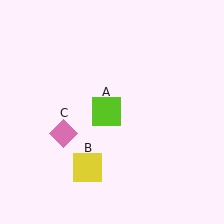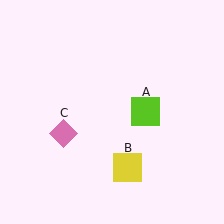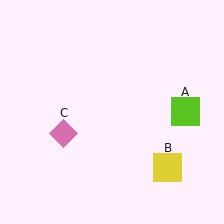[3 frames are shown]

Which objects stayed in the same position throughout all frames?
Pink diamond (object C) remained stationary.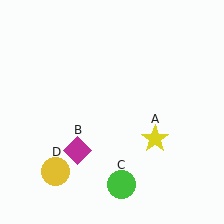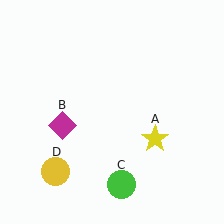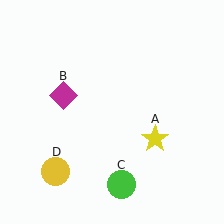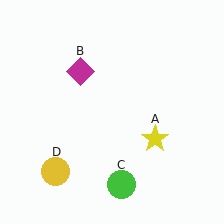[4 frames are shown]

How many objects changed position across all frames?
1 object changed position: magenta diamond (object B).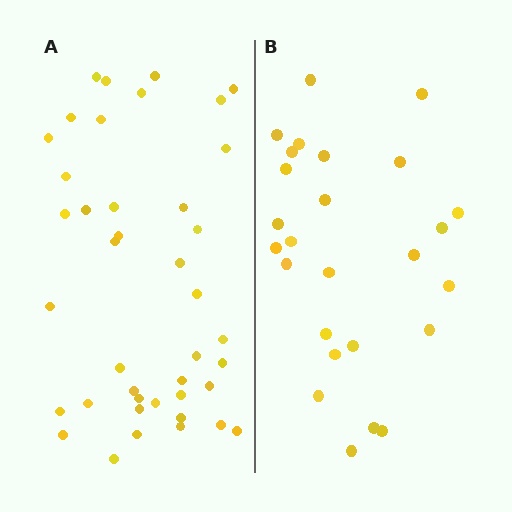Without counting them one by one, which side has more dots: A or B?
Region A (the left region) has more dots.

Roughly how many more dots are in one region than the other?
Region A has approximately 15 more dots than region B.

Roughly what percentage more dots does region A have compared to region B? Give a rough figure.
About 60% more.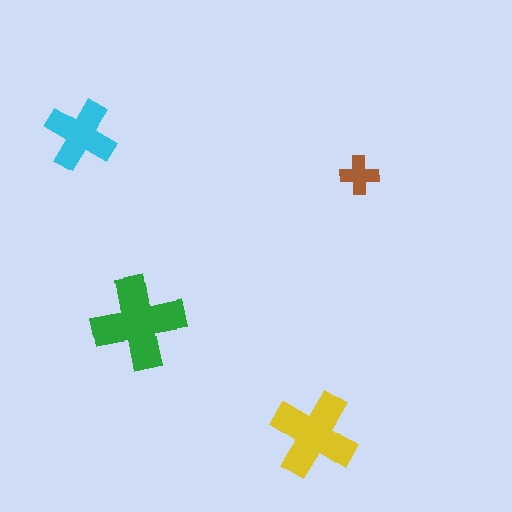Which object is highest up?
The cyan cross is topmost.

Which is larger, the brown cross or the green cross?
The green one.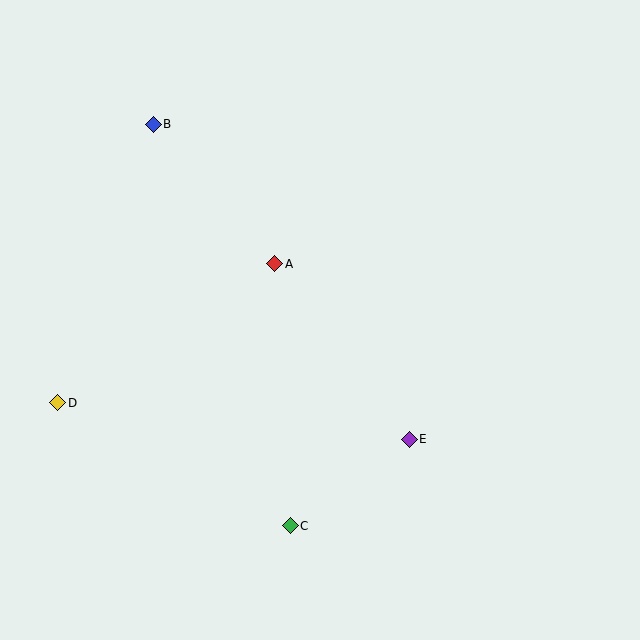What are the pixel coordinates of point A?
Point A is at (275, 264).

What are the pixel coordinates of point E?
Point E is at (409, 439).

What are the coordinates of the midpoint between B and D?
The midpoint between B and D is at (105, 264).